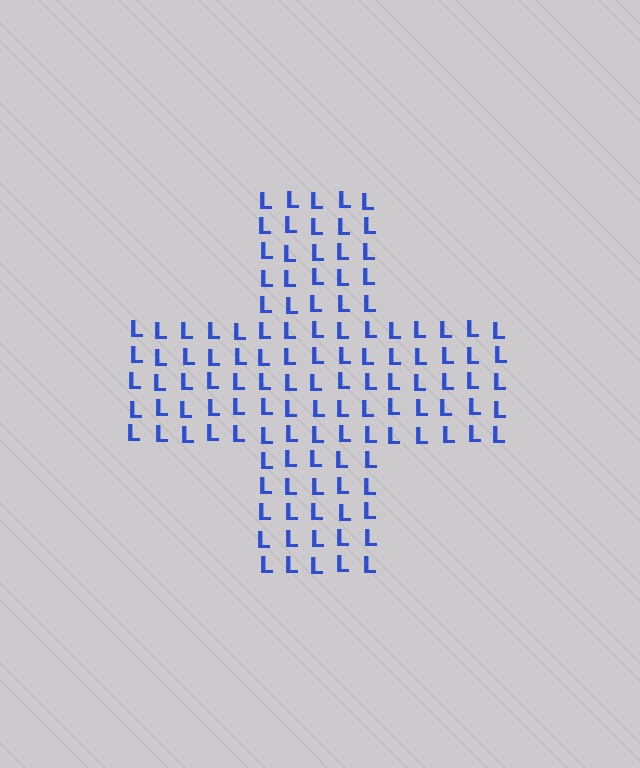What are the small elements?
The small elements are letter L's.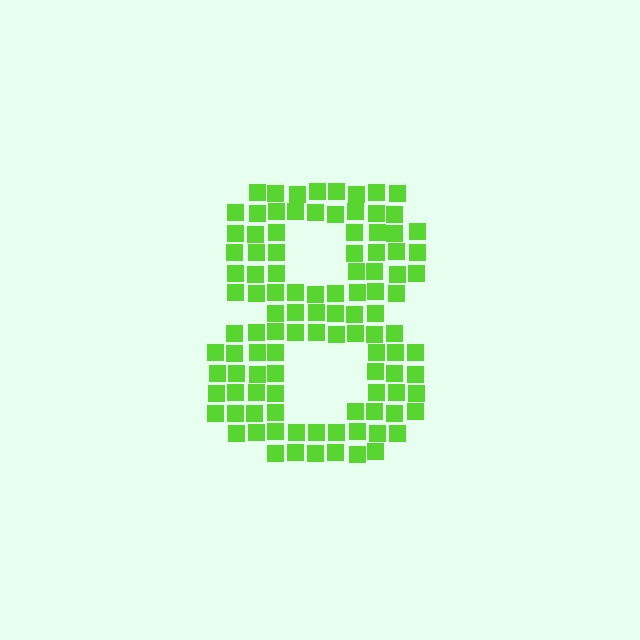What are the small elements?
The small elements are squares.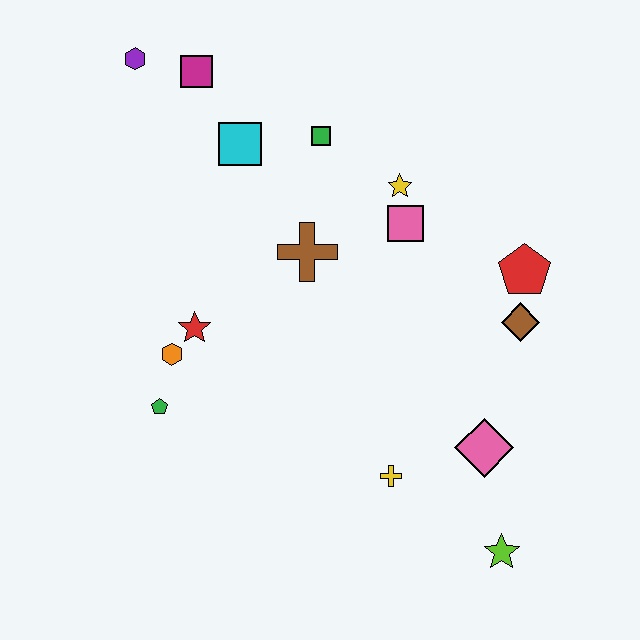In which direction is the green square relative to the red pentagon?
The green square is to the left of the red pentagon.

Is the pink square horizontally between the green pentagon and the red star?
No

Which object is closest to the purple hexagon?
The magenta square is closest to the purple hexagon.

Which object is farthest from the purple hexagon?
The lime star is farthest from the purple hexagon.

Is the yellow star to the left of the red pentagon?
Yes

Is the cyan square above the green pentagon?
Yes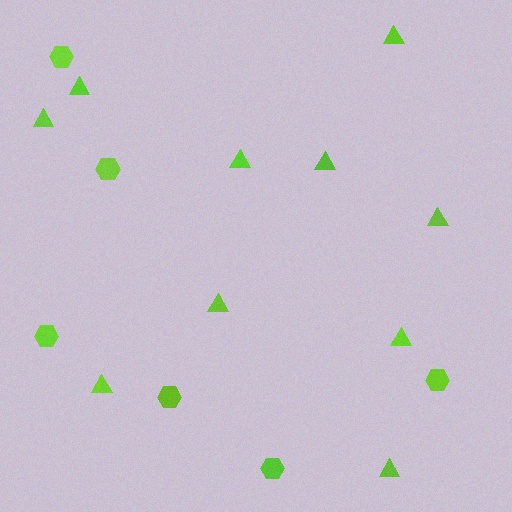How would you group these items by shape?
There are 2 groups: one group of hexagons (6) and one group of triangles (10).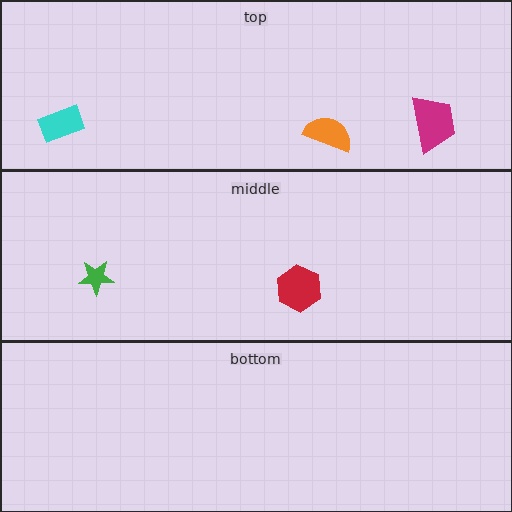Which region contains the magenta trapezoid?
The top region.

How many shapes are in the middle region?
2.